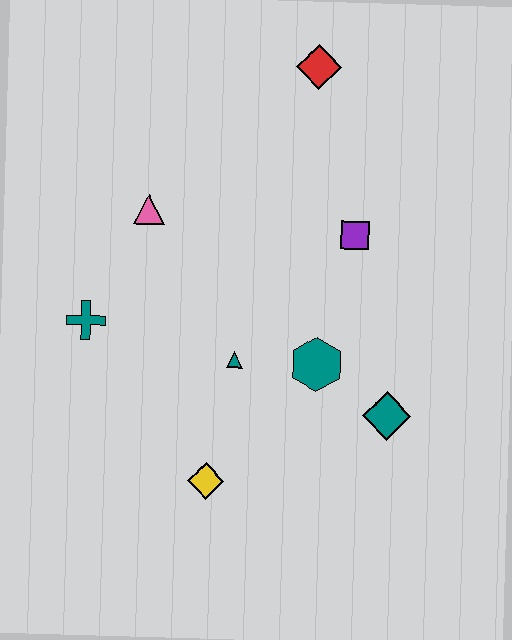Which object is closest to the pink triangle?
The teal cross is closest to the pink triangle.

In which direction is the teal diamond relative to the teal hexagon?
The teal diamond is to the right of the teal hexagon.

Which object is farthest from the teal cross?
The red diamond is farthest from the teal cross.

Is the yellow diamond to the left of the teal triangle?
Yes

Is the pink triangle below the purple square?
No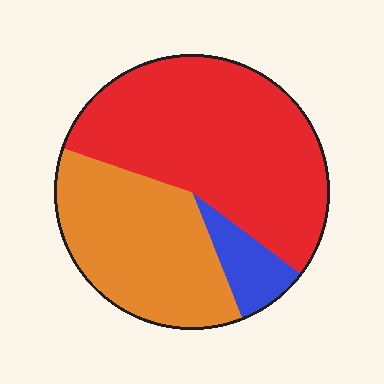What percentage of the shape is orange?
Orange takes up about three eighths (3/8) of the shape.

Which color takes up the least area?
Blue, at roughly 10%.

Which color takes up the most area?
Red, at roughly 55%.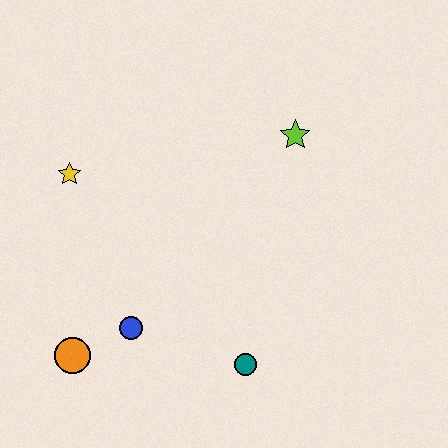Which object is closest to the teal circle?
The blue circle is closest to the teal circle.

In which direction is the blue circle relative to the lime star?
The blue circle is below the lime star.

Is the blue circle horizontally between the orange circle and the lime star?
Yes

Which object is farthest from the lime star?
The orange circle is farthest from the lime star.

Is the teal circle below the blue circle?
Yes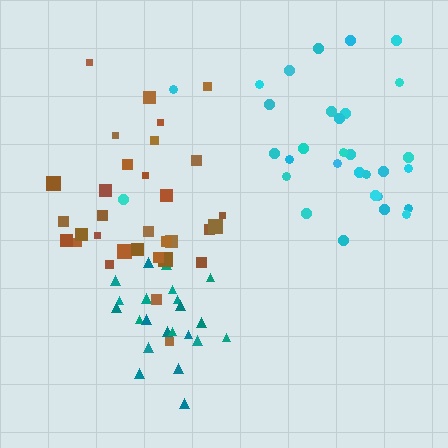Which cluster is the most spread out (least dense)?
Cyan.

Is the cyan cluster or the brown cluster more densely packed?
Brown.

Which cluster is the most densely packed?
Teal.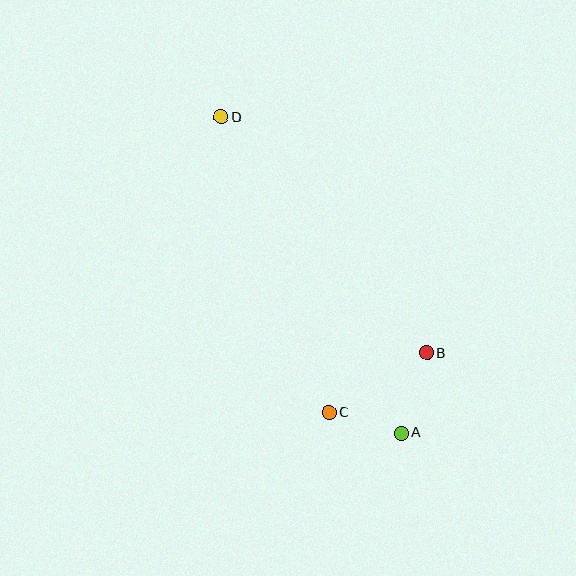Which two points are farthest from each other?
Points A and D are farthest from each other.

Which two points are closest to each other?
Points A and C are closest to each other.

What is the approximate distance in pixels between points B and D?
The distance between B and D is approximately 313 pixels.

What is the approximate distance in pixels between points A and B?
The distance between A and B is approximately 84 pixels.